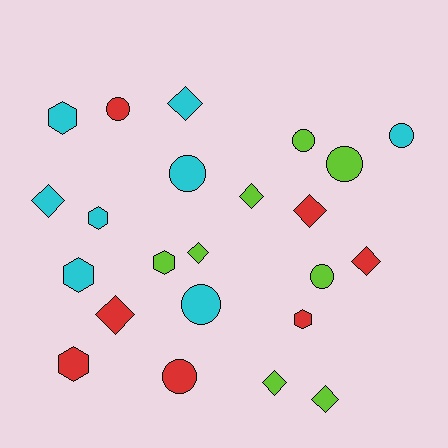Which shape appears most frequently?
Diamond, with 9 objects.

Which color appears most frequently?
Lime, with 8 objects.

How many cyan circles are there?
There are 3 cyan circles.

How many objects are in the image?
There are 23 objects.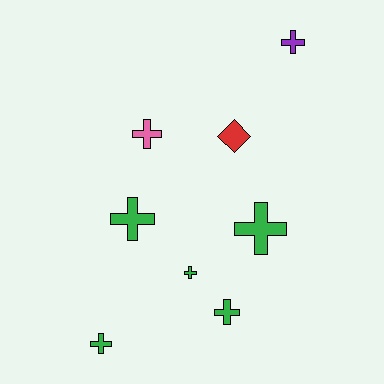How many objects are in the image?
There are 8 objects.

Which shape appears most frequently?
Cross, with 7 objects.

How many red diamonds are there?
There is 1 red diamond.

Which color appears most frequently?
Green, with 5 objects.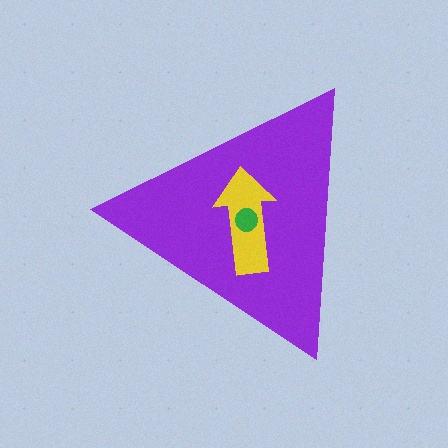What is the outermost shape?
The purple triangle.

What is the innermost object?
The green circle.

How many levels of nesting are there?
3.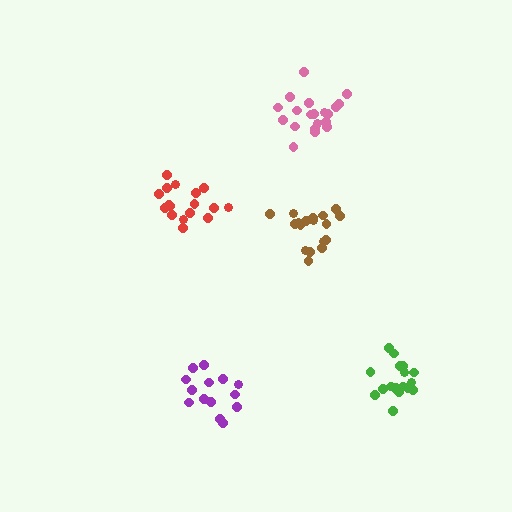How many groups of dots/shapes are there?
There are 5 groups.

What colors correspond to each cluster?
The clusters are colored: brown, green, purple, pink, red.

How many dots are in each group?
Group 1: 18 dots, Group 2: 20 dots, Group 3: 14 dots, Group 4: 20 dots, Group 5: 17 dots (89 total).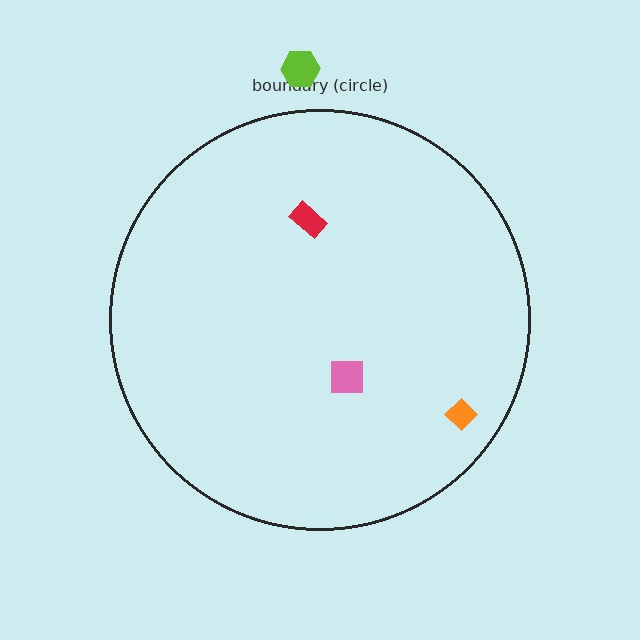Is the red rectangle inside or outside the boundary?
Inside.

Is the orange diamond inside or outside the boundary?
Inside.